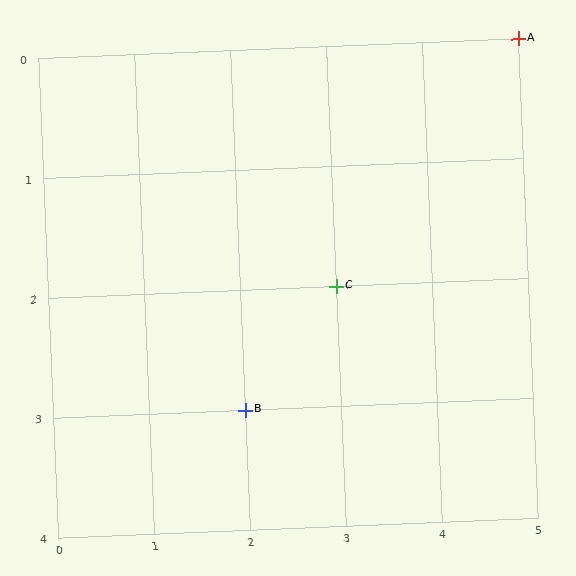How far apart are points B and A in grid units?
Points B and A are 3 columns and 3 rows apart (about 4.2 grid units diagonally).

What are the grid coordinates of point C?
Point C is at grid coordinates (3, 2).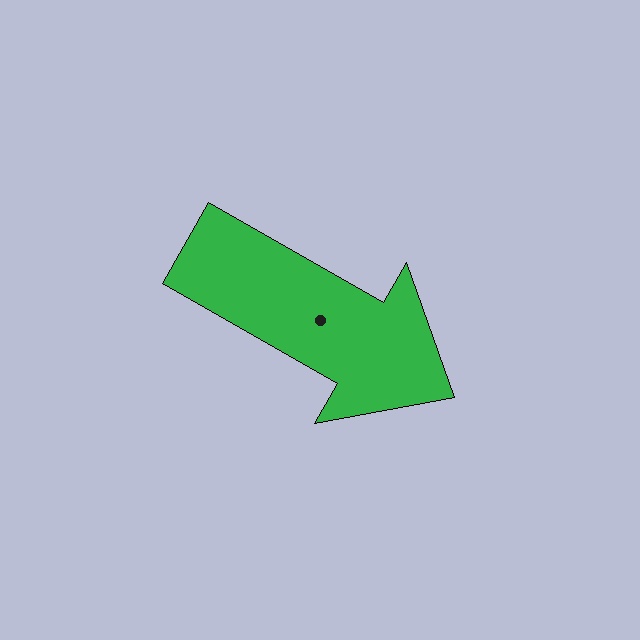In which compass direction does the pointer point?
Southeast.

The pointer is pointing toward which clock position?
Roughly 4 o'clock.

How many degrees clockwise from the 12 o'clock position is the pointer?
Approximately 120 degrees.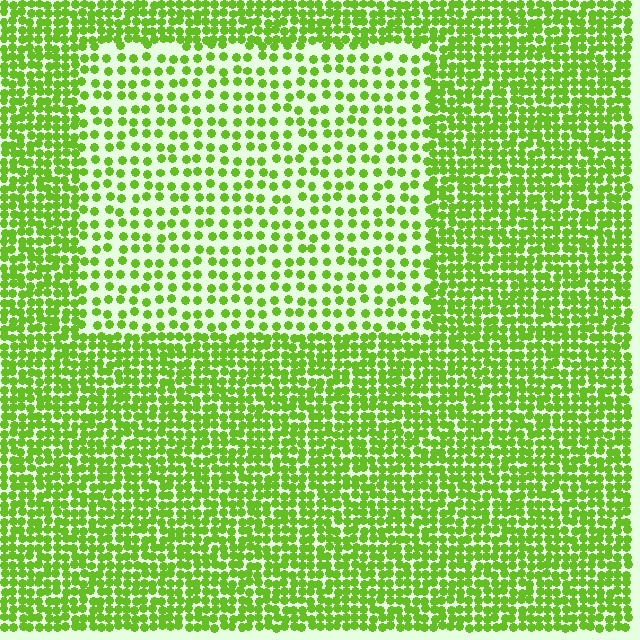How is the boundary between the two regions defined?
The boundary is defined by a change in element density (approximately 2.1x ratio). All elements are the same color, size, and shape.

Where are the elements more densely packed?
The elements are more densely packed outside the rectangle boundary.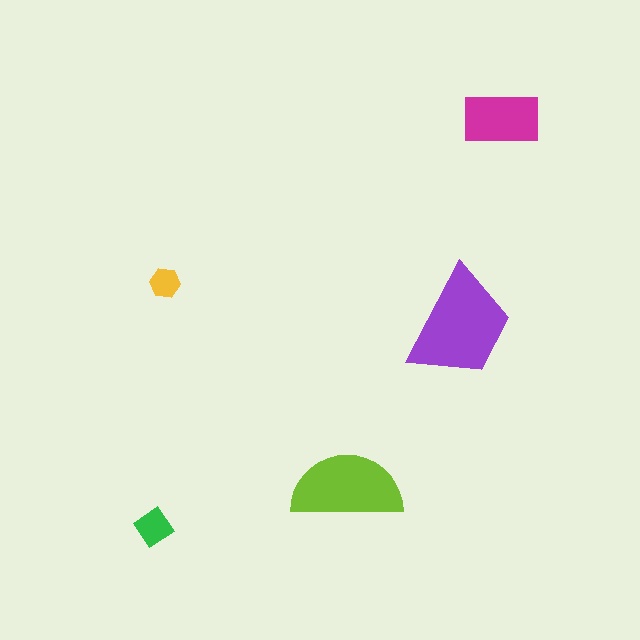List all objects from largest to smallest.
The purple trapezoid, the lime semicircle, the magenta rectangle, the green diamond, the yellow hexagon.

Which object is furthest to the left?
The green diamond is leftmost.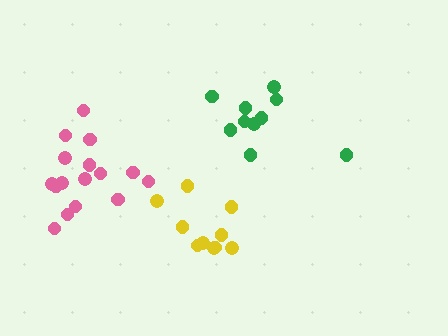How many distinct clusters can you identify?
There are 3 distinct clusters.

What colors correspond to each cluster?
The clusters are colored: yellow, pink, green.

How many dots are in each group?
Group 1: 10 dots, Group 2: 16 dots, Group 3: 10 dots (36 total).